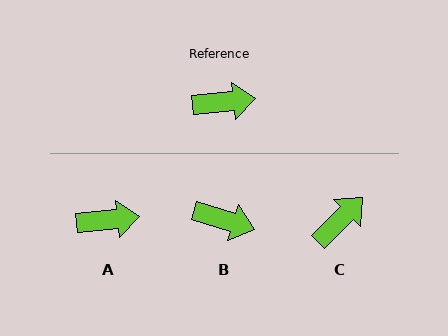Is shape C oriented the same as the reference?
No, it is off by about 40 degrees.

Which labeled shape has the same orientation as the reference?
A.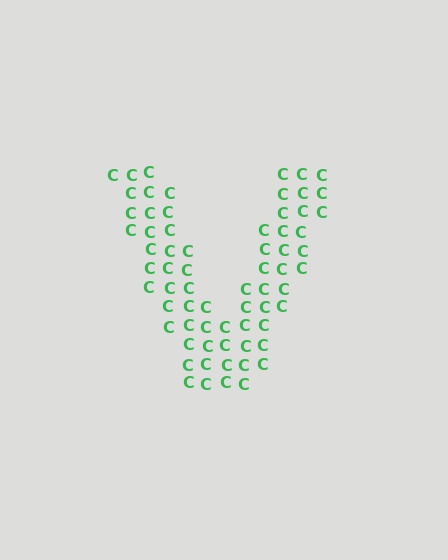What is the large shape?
The large shape is the letter V.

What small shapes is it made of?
It is made of small letter C's.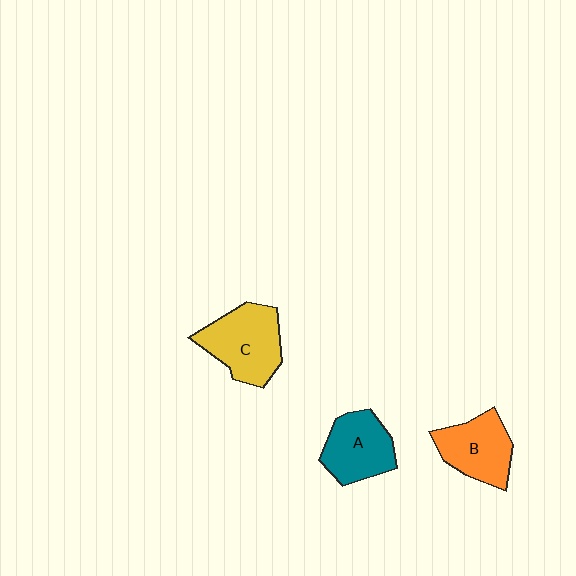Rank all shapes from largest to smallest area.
From largest to smallest: C (yellow), A (teal), B (orange).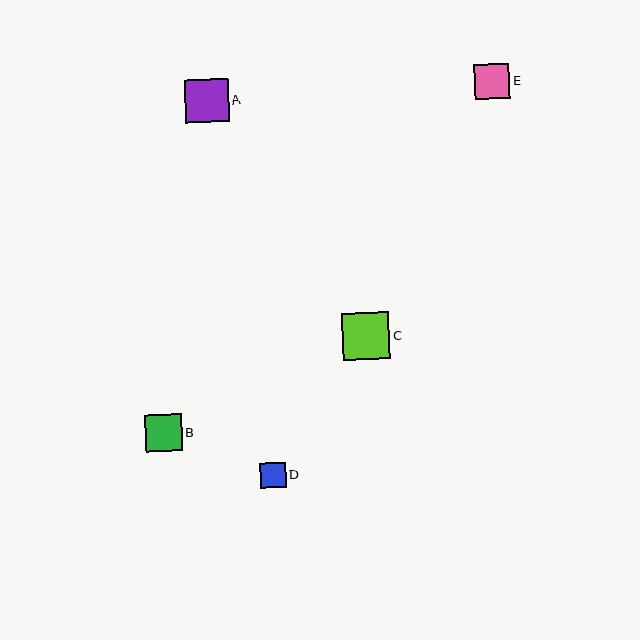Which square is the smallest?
Square D is the smallest with a size of approximately 26 pixels.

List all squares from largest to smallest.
From largest to smallest: C, A, B, E, D.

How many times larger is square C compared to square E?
Square C is approximately 1.3 times the size of square E.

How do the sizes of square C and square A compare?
Square C and square A are approximately the same size.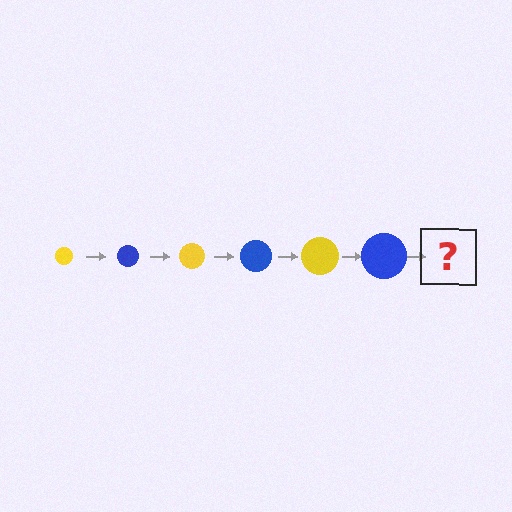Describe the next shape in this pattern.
It should be a yellow circle, larger than the previous one.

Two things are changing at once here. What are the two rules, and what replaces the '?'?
The two rules are that the circle grows larger each step and the color cycles through yellow and blue. The '?' should be a yellow circle, larger than the previous one.